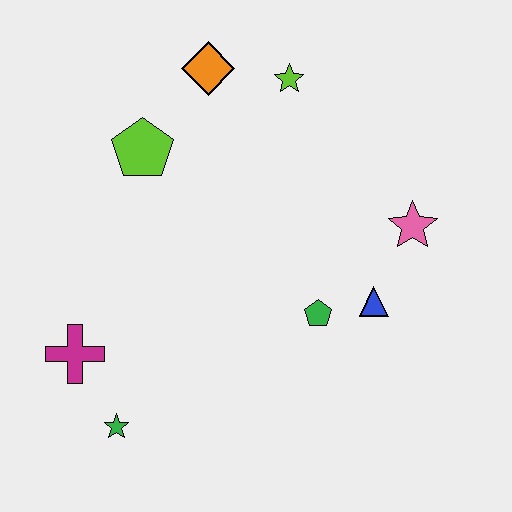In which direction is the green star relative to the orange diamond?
The green star is below the orange diamond.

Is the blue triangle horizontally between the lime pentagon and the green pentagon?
No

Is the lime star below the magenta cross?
No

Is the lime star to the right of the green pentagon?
No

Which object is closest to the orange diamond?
The lime star is closest to the orange diamond.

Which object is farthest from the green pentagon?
The orange diamond is farthest from the green pentagon.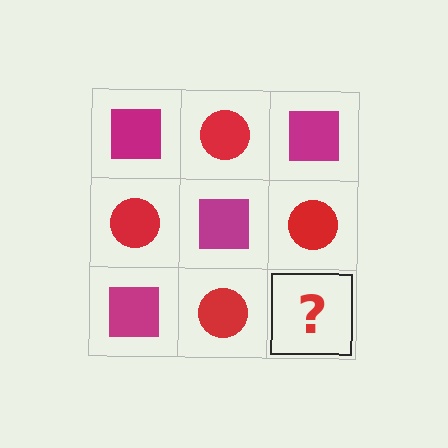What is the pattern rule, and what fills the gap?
The rule is that it alternates magenta square and red circle in a checkerboard pattern. The gap should be filled with a magenta square.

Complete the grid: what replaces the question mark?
The question mark should be replaced with a magenta square.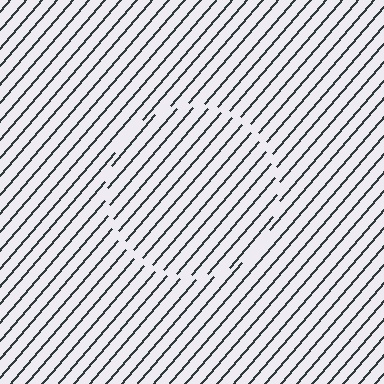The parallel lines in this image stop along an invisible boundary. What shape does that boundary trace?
An illusory circle. The interior of the shape contains the same grating, shifted by half a period — the contour is defined by the phase discontinuity where line-ends from the inner and outer gratings abut.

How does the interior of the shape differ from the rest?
The interior of the shape contains the same grating, shifted by half a period — the contour is defined by the phase discontinuity where line-ends from the inner and outer gratings abut.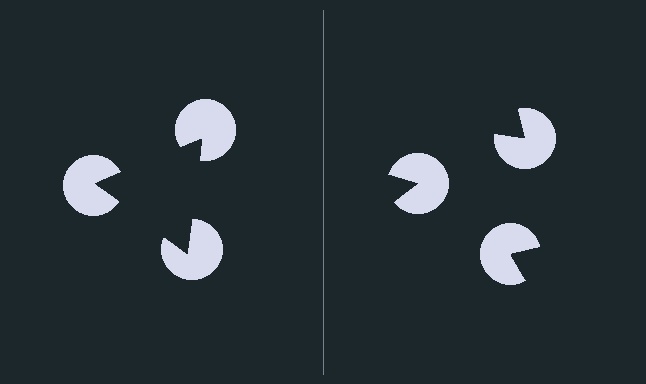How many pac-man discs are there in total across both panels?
6 — 3 on each side.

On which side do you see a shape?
An illusory triangle appears on the left side. On the right side the wedge cuts are rotated, so no coherent shape forms.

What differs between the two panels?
The pac-man discs are positioned identically on both sides; only the wedge orientations differ. On the left they align to a triangle; on the right they are misaligned.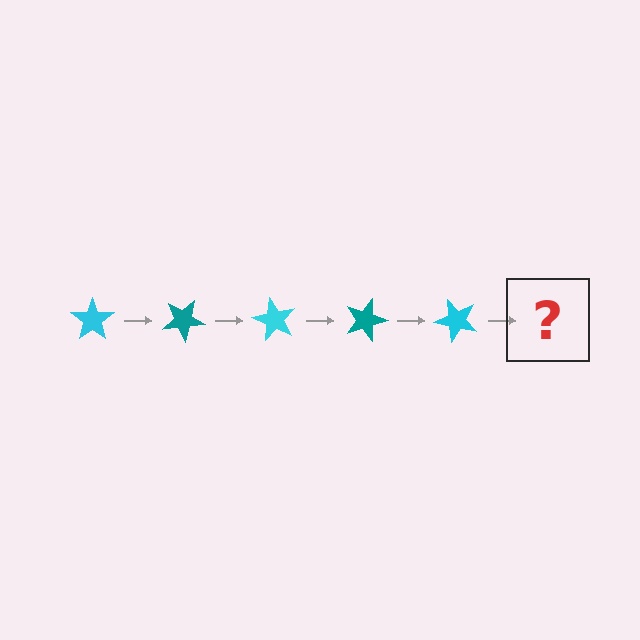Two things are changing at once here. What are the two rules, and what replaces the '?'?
The two rules are that it rotates 30 degrees each step and the color cycles through cyan and teal. The '?' should be a teal star, rotated 150 degrees from the start.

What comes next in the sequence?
The next element should be a teal star, rotated 150 degrees from the start.